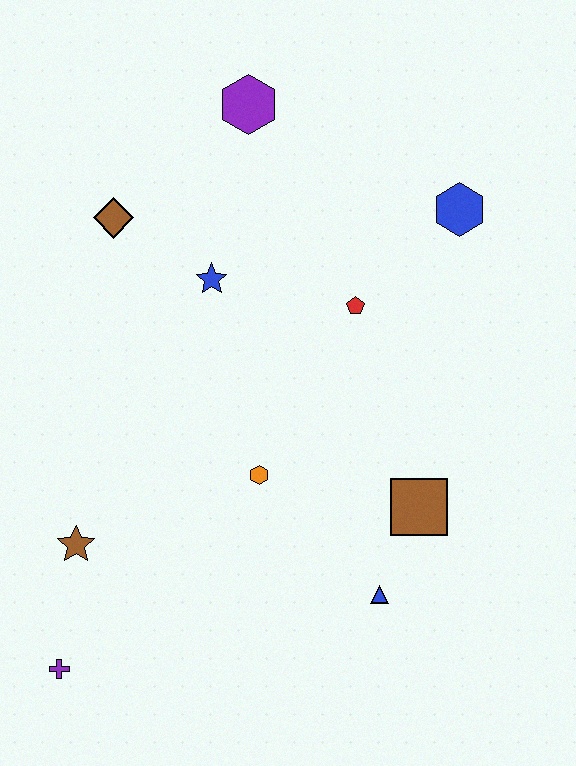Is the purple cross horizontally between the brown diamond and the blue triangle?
No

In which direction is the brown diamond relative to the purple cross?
The brown diamond is above the purple cross.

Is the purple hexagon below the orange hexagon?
No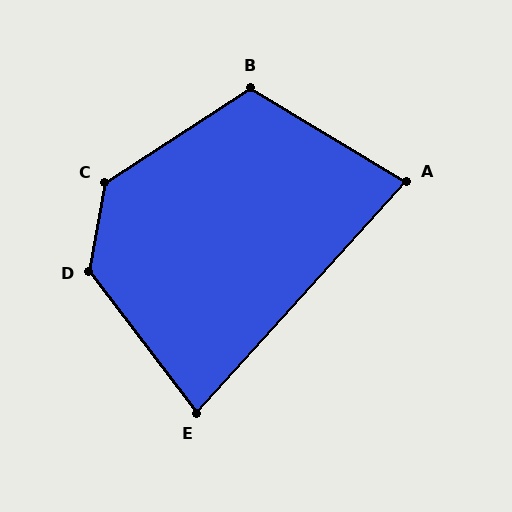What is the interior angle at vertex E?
Approximately 80 degrees (acute).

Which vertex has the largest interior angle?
C, at approximately 133 degrees.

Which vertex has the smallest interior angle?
A, at approximately 79 degrees.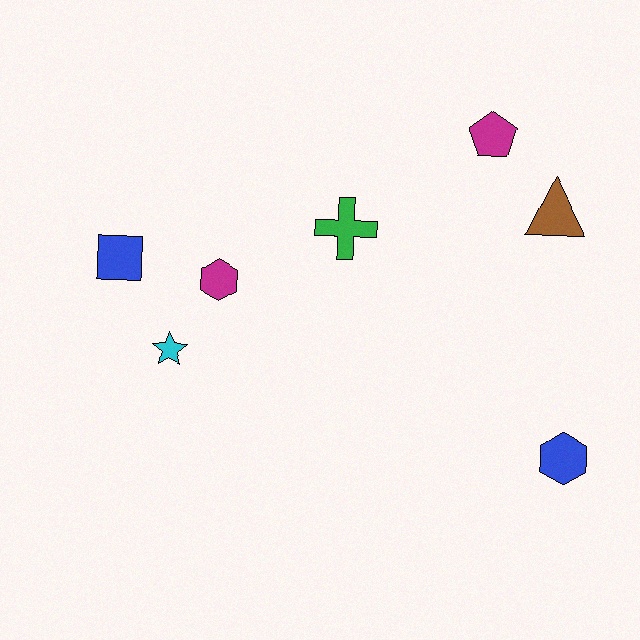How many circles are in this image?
There are no circles.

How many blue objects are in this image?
There are 2 blue objects.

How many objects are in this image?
There are 7 objects.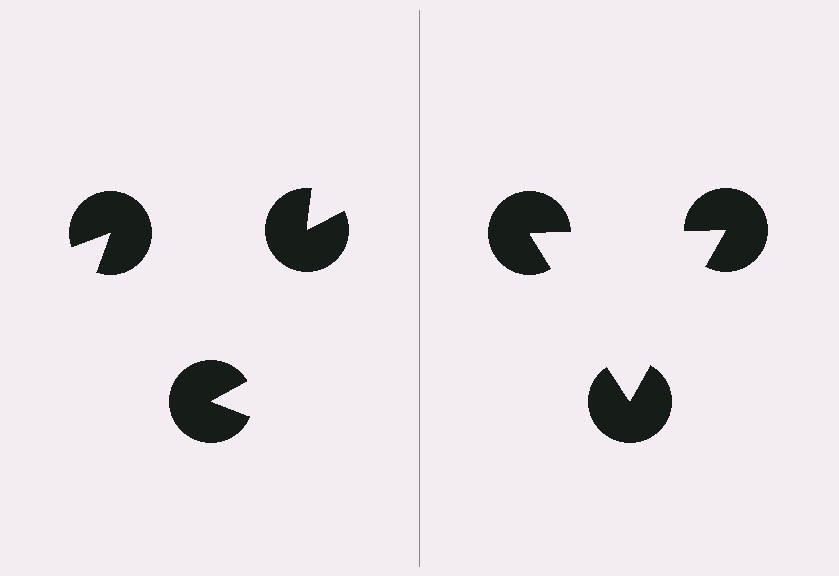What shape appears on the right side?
An illusory triangle.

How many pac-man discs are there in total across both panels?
6 — 3 on each side.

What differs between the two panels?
The pac-man discs are positioned identically on both sides; only the wedge orientations differ. On the right they align to a triangle; on the left they are misaligned.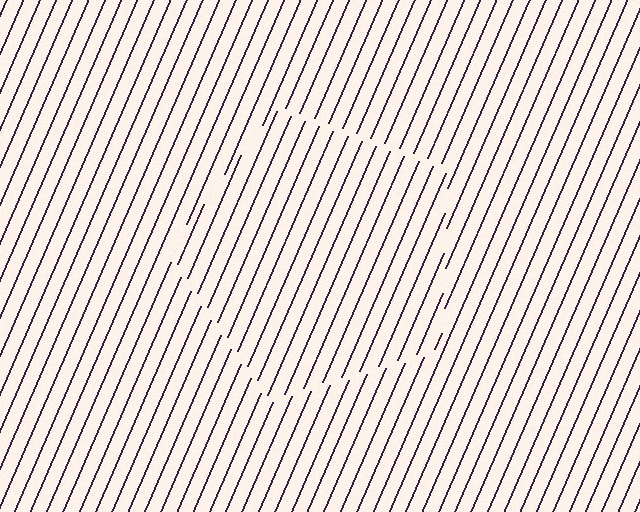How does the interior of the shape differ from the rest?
The interior of the shape contains the same grating, shifted by half a period — the contour is defined by the phase discontinuity where line-ends from the inner and outer gratings abut.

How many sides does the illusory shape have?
5 sides — the line-ends trace a pentagon.